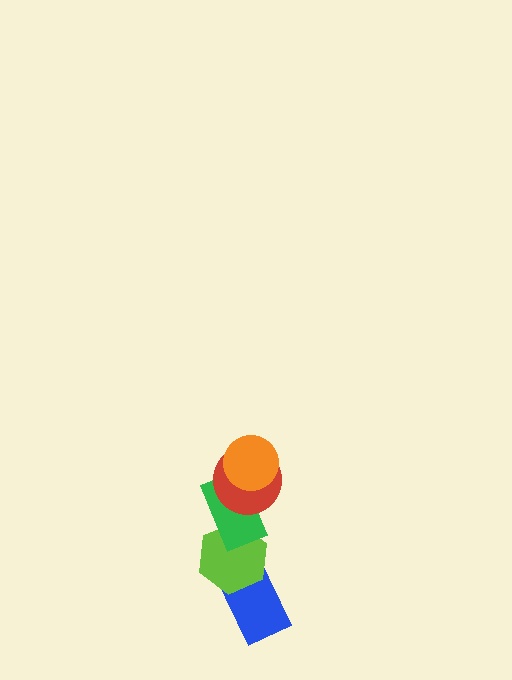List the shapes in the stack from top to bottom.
From top to bottom: the orange circle, the red circle, the green rectangle, the lime hexagon, the blue rectangle.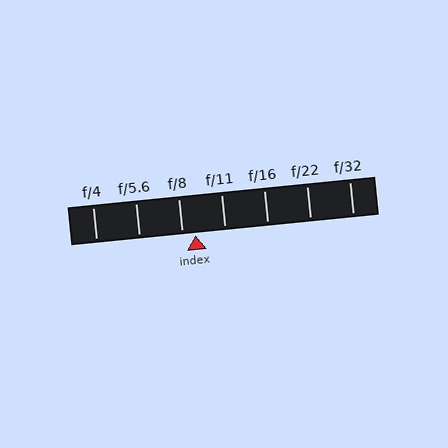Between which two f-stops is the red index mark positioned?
The index mark is between f/8 and f/11.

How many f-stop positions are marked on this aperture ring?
There are 7 f-stop positions marked.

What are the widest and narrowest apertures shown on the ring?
The widest aperture shown is f/4 and the narrowest is f/32.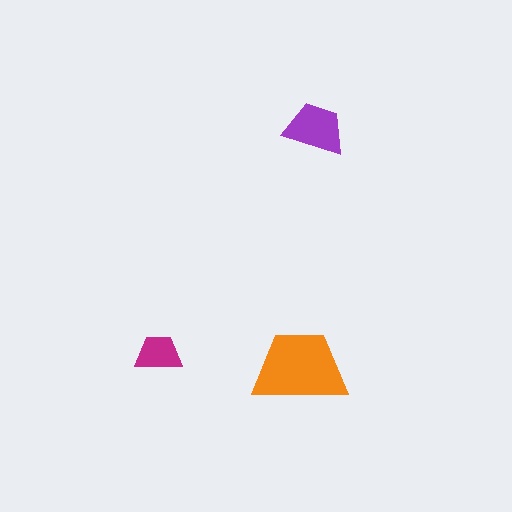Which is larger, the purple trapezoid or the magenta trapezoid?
The purple one.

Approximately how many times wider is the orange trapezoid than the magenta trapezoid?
About 2 times wider.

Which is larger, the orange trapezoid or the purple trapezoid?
The orange one.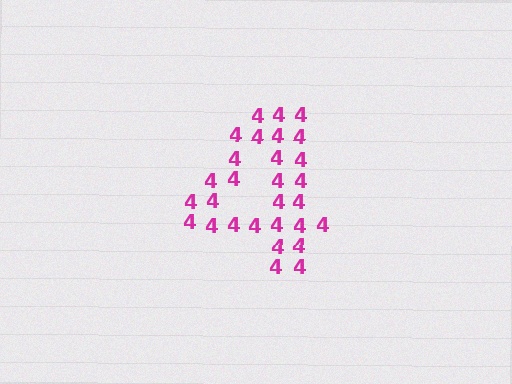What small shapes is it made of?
It is made of small digit 4's.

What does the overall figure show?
The overall figure shows the digit 4.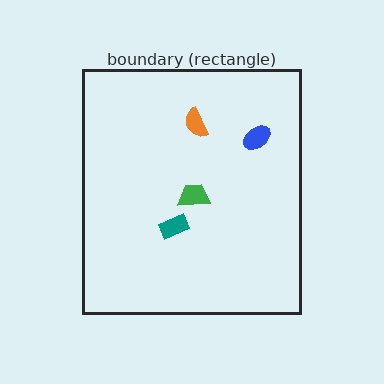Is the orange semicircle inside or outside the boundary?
Inside.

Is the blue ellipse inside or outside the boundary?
Inside.